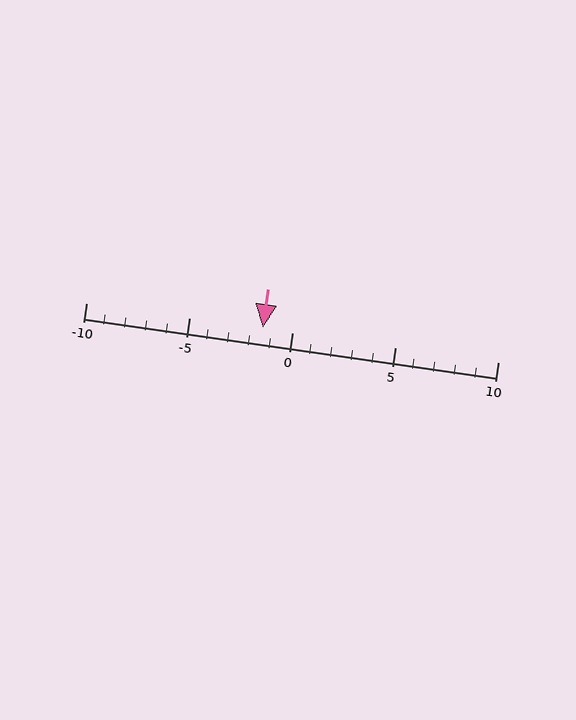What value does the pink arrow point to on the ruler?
The pink arrow points to approximately -1.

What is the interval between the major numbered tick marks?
The major tick marks are spaced 5 units apart.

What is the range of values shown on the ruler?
The ruler shows values from -10 to 10.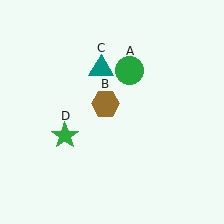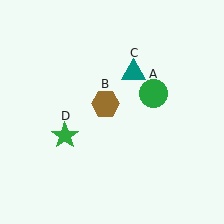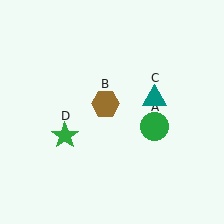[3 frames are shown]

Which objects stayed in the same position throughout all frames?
Brown hexagon (object B) and green star (object D) remained stationary.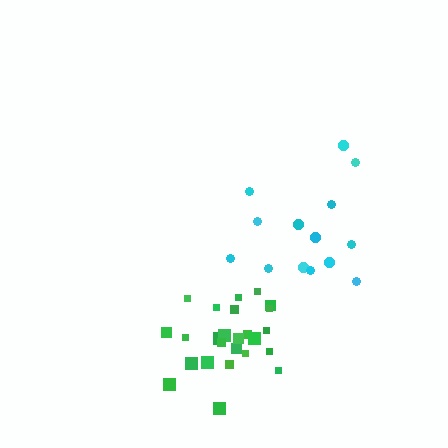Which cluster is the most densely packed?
Green.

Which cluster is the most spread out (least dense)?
Cyan.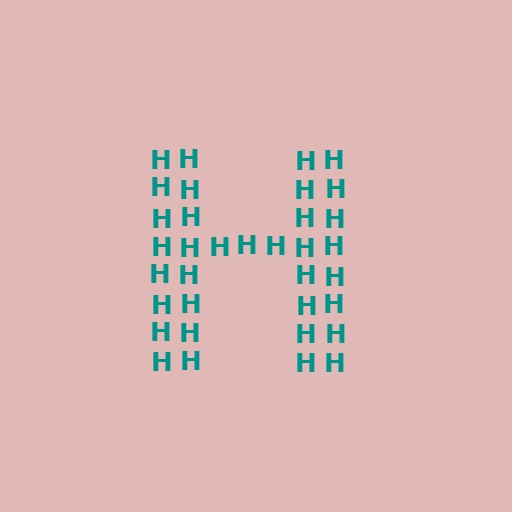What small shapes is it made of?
It is made of small letter H's.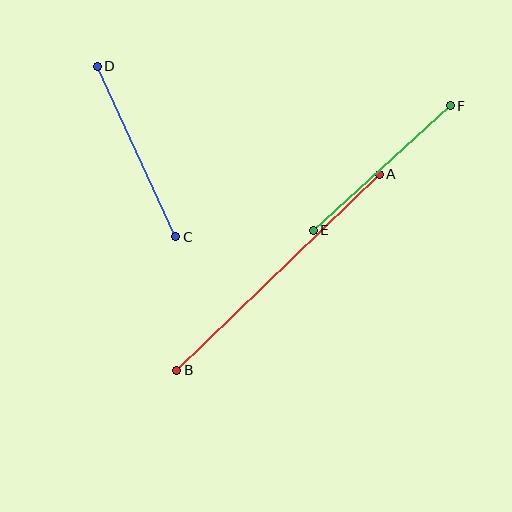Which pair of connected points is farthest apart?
Points A and B are farthest apart.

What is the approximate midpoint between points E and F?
The midpoint is at approximately (382, 168) pixels.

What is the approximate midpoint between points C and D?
The midpoint is at approximately (136, 152) pixels.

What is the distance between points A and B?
The distance is approximately 282 pixels.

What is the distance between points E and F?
The distance is approximately 185 pixels.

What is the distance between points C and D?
The distance is approximately 188 pixels.